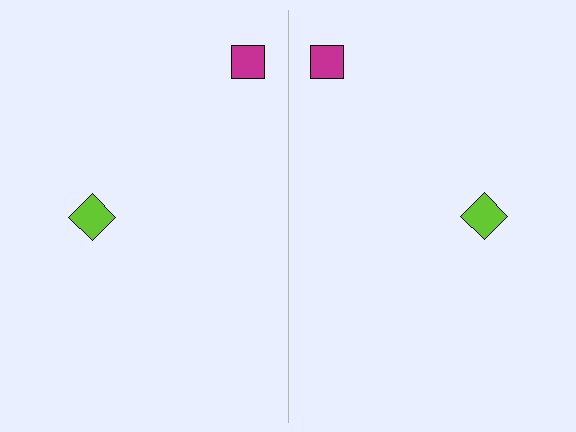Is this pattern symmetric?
Yes, this pattern has bilateral (reflection) symmetry.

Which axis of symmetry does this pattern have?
The pattern has a vertical axis of symmetry running through the center of the image.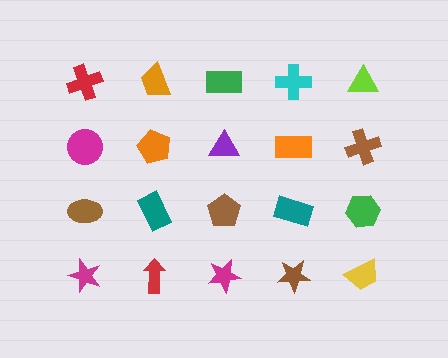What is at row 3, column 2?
A teal rectangle.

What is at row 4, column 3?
A magenta star.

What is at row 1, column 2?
An orange trapezoid.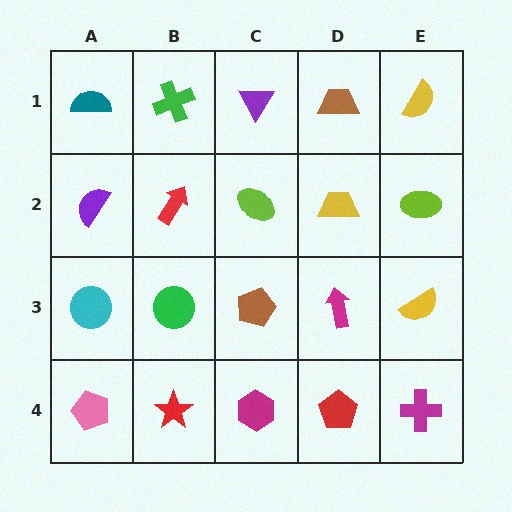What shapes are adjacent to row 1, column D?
A yellow trapezoid (row 2, column D), a purple triangle (row 1, column C), a yellow semicircle (row 1, column E).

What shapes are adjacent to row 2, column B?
A green cross (row 1, column B), a green circle (row 3, column B), a purple semicircle (row 2, column A), a lime ellipse (row 2, column C).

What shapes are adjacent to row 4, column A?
A cyan circle (row 3, column A), a red star (row 4, column B).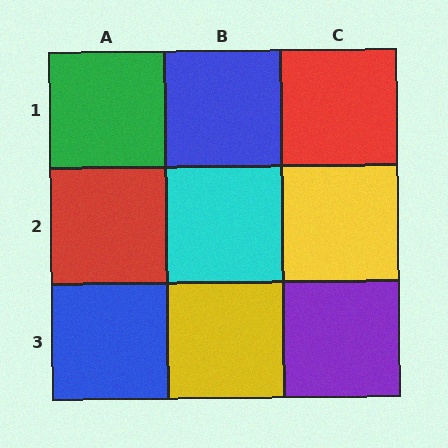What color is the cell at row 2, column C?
Yellow.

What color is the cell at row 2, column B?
Cyan.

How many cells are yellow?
2 cells are yellow.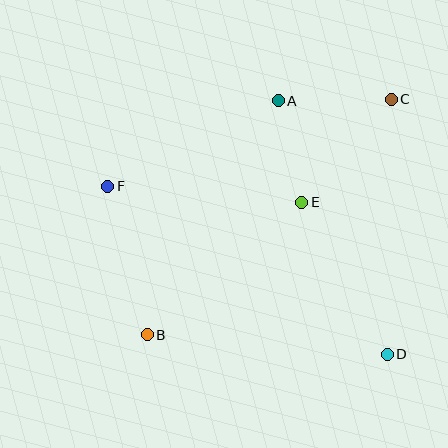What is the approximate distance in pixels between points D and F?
The distance between D and F is approximately 326 pixels.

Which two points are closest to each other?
Points A and E are closest to each other.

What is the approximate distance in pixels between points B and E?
The distance between B and E is approximately 204 pixels.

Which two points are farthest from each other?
Points B and C are farthest from each other.